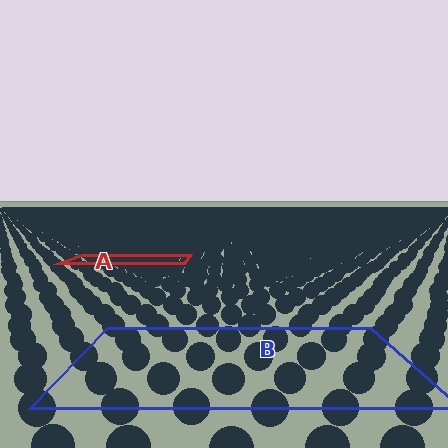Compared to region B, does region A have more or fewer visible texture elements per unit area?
Region A has more texture elements per unit area — they are packed more densely because it is farther away.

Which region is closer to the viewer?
Region B is closer. The texture elements there are larger and more spread out.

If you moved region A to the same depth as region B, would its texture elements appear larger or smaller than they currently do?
They would appear larger. At a closer depth, the same texture elements are projected at a bigger on-screen size.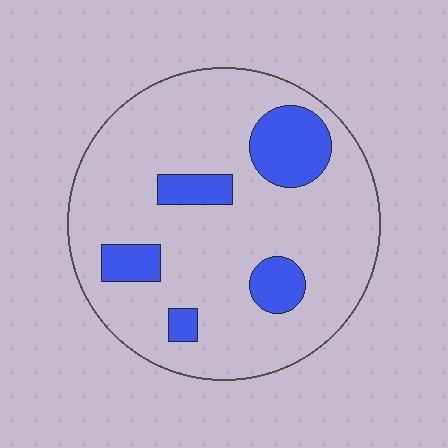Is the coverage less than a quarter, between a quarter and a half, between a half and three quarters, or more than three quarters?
Less than a quarter.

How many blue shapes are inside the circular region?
5.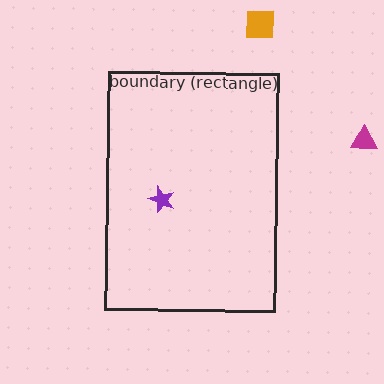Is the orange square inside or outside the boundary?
Outside.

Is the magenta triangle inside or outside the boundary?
Outside.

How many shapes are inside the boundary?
1 inside, 2 outside.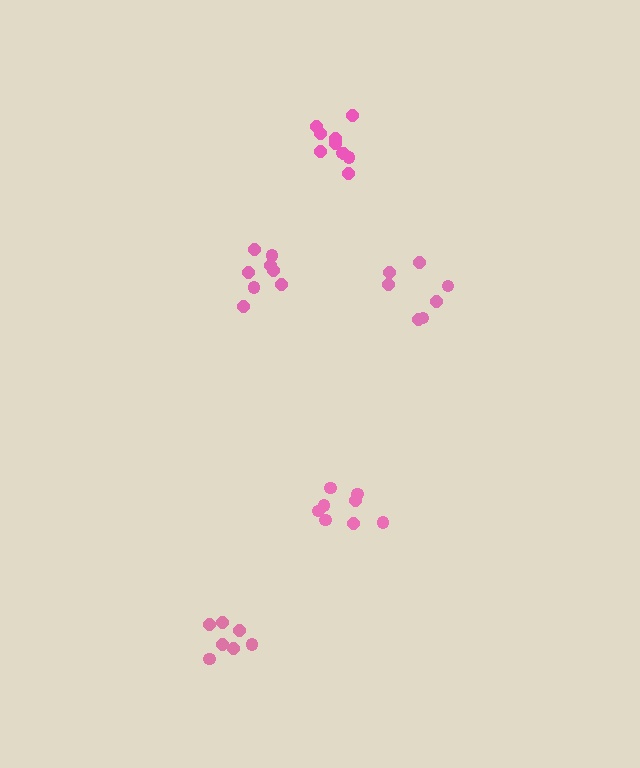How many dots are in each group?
Group 1: 7 dots, Group 2: 7 dots, Group 3: 8 dots, Group 4: 10 dots, Group 5: 8 dots (40 total).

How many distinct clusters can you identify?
There are 5 distinct clusters.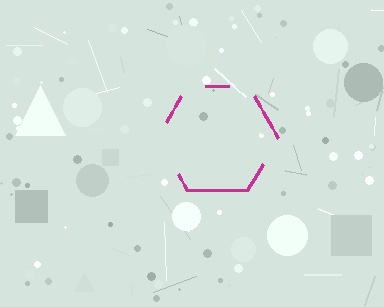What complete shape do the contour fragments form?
The contour fragments form a hexagon.